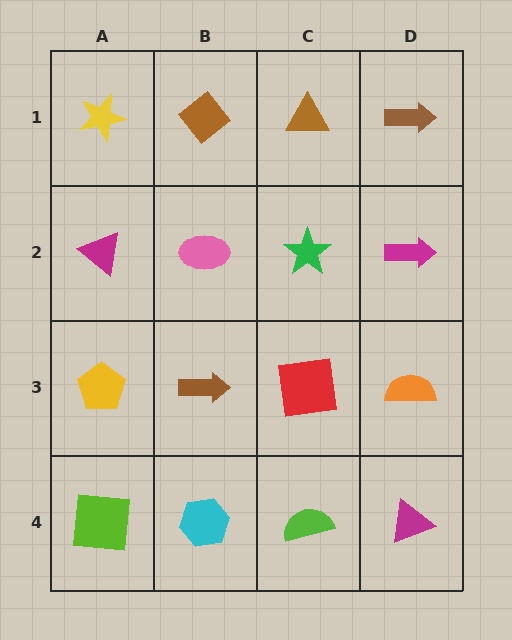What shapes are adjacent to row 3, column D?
A magenta arrow (row 2, column D), a magenta triangle (row 4, column D), a red square (row 3, column C).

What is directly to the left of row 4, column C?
A cyan hexagon.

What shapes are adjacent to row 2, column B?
A brown diamond (row 1, column B), a brown arrow (row 3, column B), a magenta triangle (row 2, column A), a green star (row 2, column C).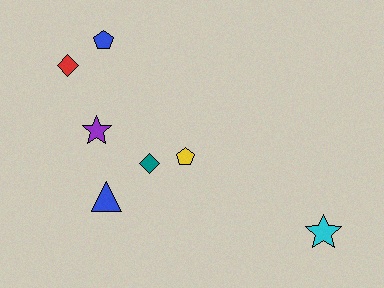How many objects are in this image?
There are 7 objects.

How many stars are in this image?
There are 2 stars.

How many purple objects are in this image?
There is 1 purple object.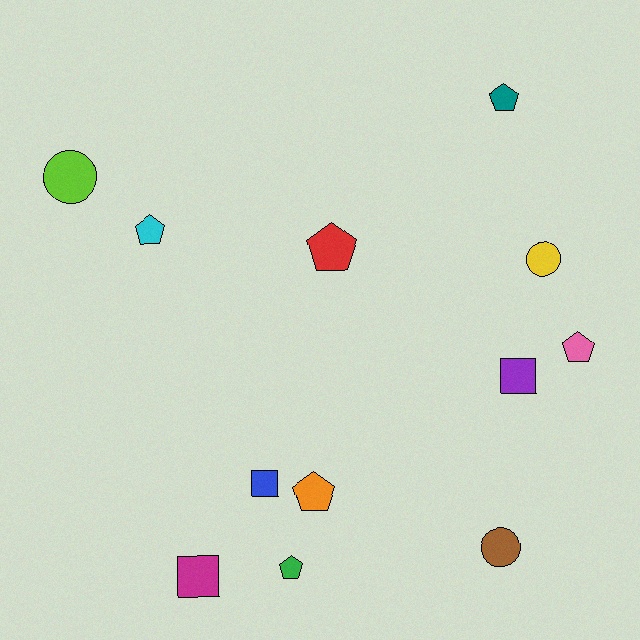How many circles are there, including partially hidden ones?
There are 3 circles.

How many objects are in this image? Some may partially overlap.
There are 12 objects.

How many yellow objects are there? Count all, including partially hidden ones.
There is 1 yellow object.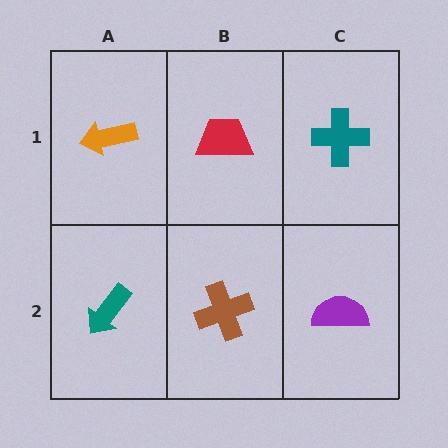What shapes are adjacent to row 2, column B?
A red trapezoid (row 1, column B), a teal arrow (row 2, column A), a purple semicircle (row 2, column C).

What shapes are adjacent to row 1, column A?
A teal arrow (row 2, column A), a red trapezoid (row 1, column B).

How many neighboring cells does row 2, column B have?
3.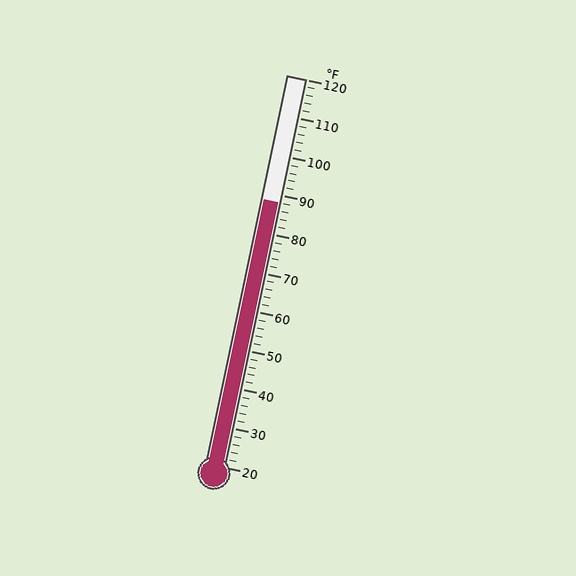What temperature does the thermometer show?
The thermometer shows approximately 88°F.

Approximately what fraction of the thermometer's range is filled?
The thermometer is filled to approximately 70% of its range.